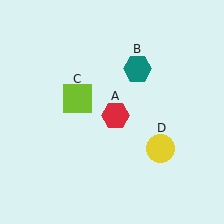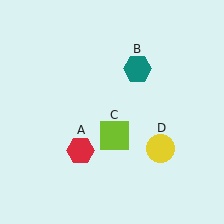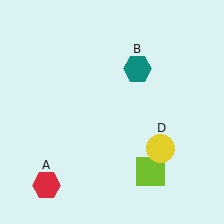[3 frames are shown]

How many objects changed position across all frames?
2 objects changed position: red hexagon (object A), lime square (object C).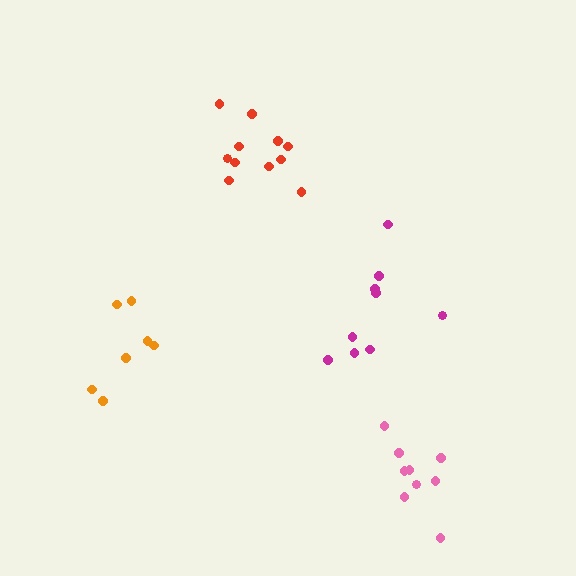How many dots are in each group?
Group 1: 9 dots, Group 2: 9 dots, Group 3: 11 dots, Group 4: 7 dots (36 total).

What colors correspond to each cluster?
The clusters are colored: magenta, pink, red, orange.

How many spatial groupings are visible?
There are 4 spatial groupings.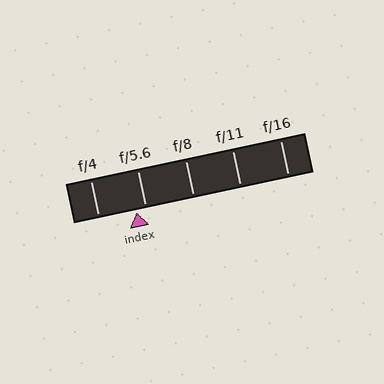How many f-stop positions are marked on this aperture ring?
There are 5 f-stop positions marked.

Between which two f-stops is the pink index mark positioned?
The index mark is between f/4 and f/5.6.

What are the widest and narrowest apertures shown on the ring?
The widest aperture shown is f/4 and the narrowest is f/16.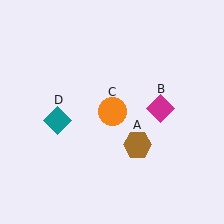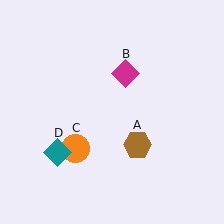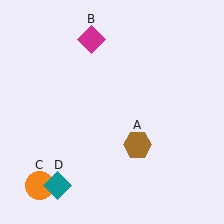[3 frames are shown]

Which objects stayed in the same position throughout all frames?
Brown hexagon (object A) remained stationary.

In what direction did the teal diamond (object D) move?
The teal diamond (object D) moved down.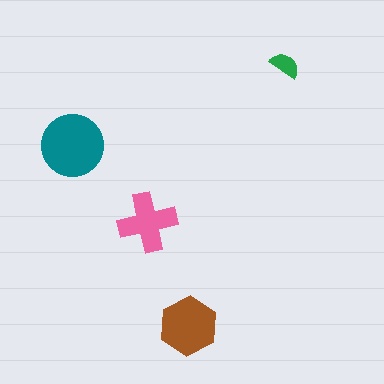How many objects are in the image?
There are 4 objects in the image.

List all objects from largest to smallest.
The teal circle, the brown hexagon, the pink cross, the green semicircle.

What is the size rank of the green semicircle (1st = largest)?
4th.